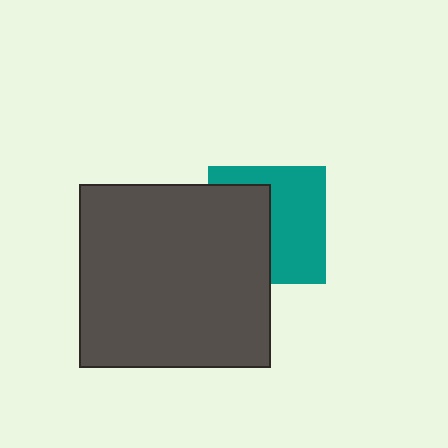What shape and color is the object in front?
The object in front is a dark gray rectangle.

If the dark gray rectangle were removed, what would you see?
You would see the complete teal square.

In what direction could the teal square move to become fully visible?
The teal square could move right. That would shift it out from behind the dark gray rectangle entirely.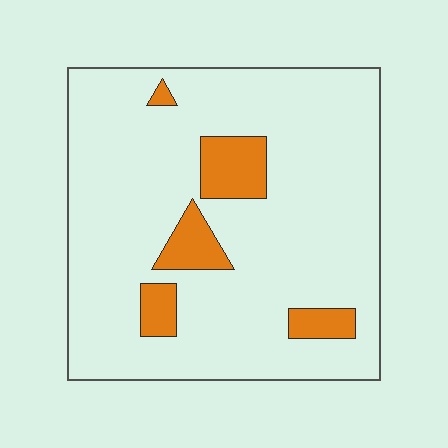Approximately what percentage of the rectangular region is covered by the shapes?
Approximately 10%.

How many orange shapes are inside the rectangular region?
5.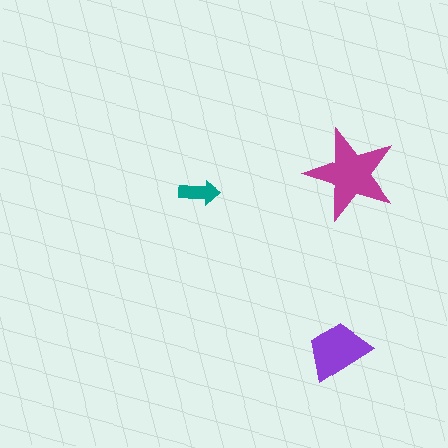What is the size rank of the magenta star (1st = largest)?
1st.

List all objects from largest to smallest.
The magenta star, the purple trapezoid, the teal arrow.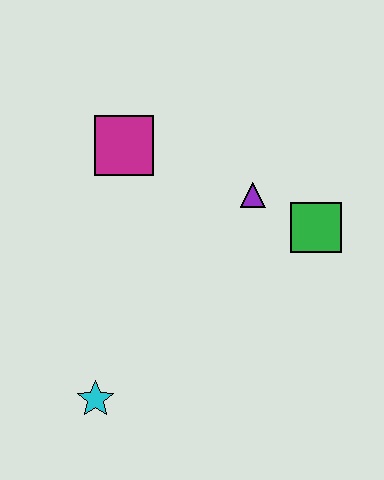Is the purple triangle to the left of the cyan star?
No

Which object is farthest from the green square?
The cyan star is farthest from the green square.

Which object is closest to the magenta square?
The purple triangle is closest to the magenta square.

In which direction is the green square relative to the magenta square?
The green square is to the right of the magenta square.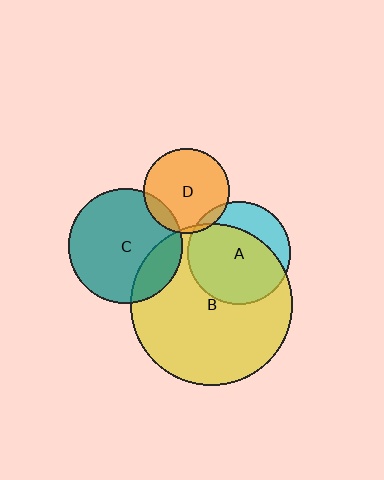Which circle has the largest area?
Circle B (yellow).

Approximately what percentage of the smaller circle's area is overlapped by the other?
Approximately 10%.